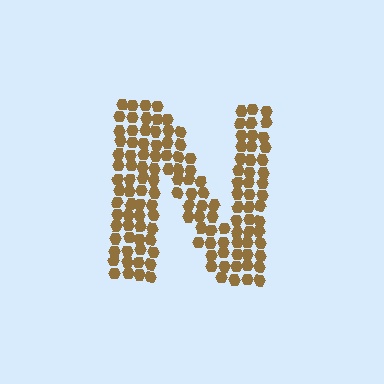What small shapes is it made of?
It is made of small hexagons.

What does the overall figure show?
The overall figure shows the letter N.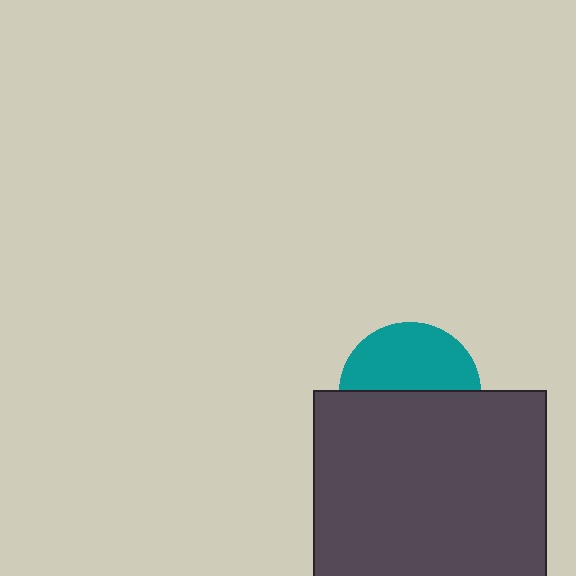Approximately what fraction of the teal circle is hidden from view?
Roughly 53% of the teal circle is hidden behind the dark gray square.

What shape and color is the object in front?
The object in front is a dark gray square.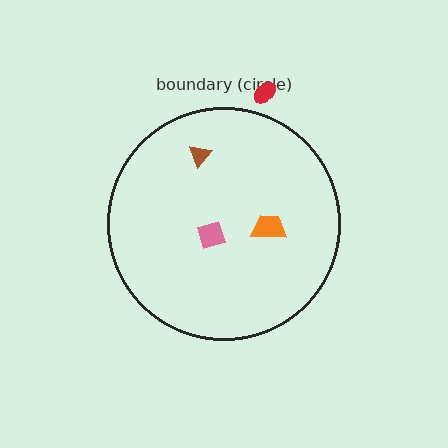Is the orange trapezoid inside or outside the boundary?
Inside.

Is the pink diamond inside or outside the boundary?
Inside.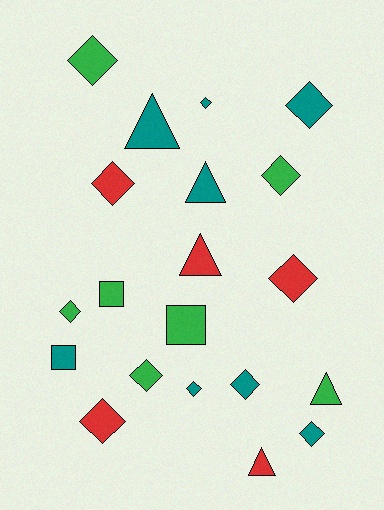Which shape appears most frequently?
Diamond, with 12 objects.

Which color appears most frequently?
Teal, with 8 objects.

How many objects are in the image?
There are 20 objects.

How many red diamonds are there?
There are 3 red diamonds.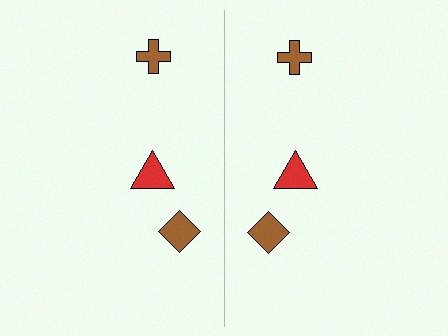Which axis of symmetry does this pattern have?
The pattern has a vertical axis of symmetry running through the center of the image.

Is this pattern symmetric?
Yes, this pattern has bilateral (reflection) symmetry.